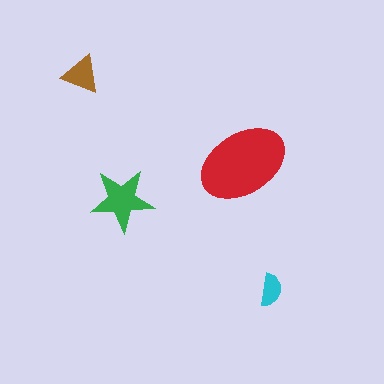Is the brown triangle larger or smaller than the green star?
Smaller.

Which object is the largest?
The red ellipse.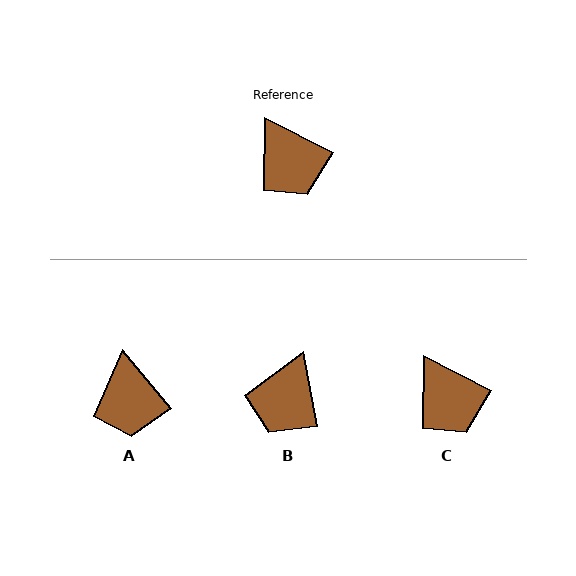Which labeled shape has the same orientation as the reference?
C.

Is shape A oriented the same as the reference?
No, it is off by about 23 degrees.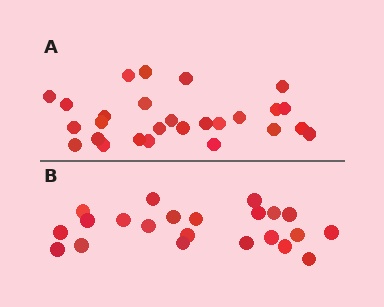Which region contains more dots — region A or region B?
Region A (the top region) has more dots.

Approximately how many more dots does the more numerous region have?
Region A has about 5 more dots than region B.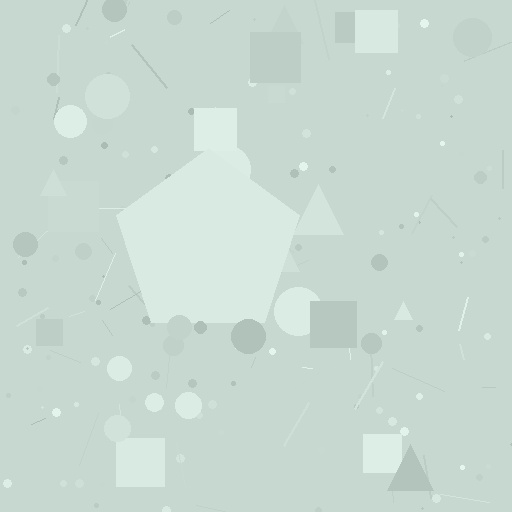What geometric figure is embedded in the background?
A pentagon is embedded in the background.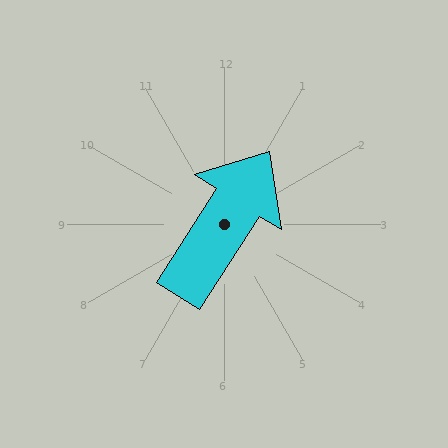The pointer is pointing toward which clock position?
Roughly 1 o'clock.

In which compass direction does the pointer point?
Northeast.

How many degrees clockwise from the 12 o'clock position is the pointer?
Approximately 32 degrees.